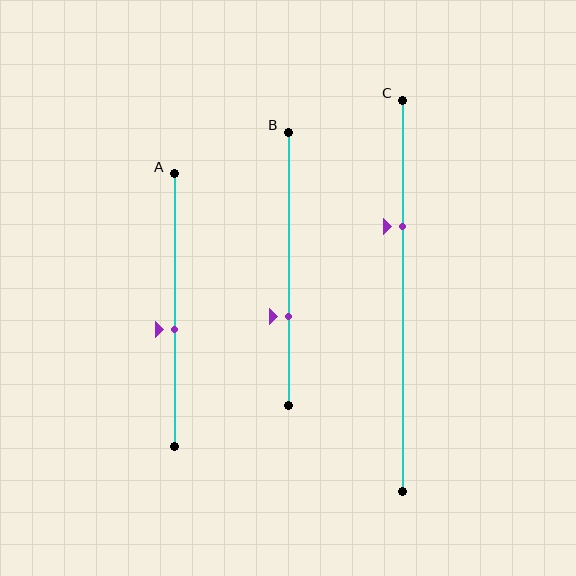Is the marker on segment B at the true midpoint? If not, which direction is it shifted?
No, the marker on segment B is shifted downward by about 18% of the segment length.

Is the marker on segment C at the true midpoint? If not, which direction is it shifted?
No, the marker on segment C is shifted upward by about 18% of the segment length.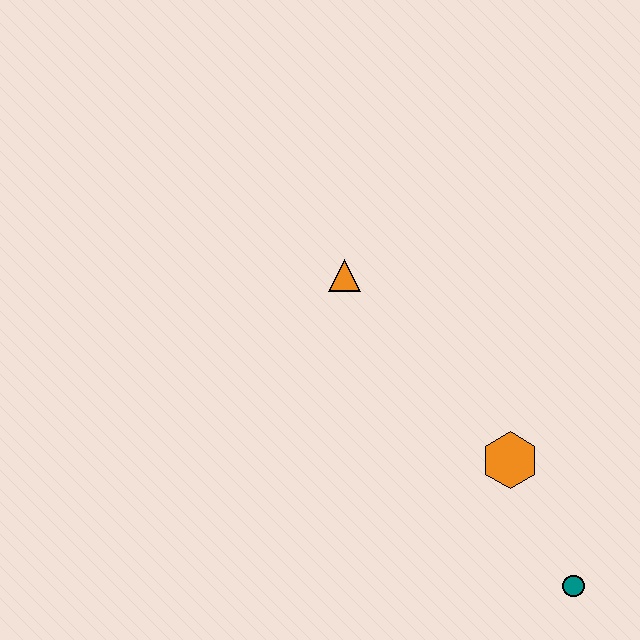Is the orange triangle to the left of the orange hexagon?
Yes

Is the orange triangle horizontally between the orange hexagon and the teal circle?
No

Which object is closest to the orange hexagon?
The teal circle is closest to the orange hexagon.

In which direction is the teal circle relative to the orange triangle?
The teal circle is below the orange triangle.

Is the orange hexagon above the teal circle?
Yes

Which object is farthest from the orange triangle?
The teal circle is farthest from the orange triangle.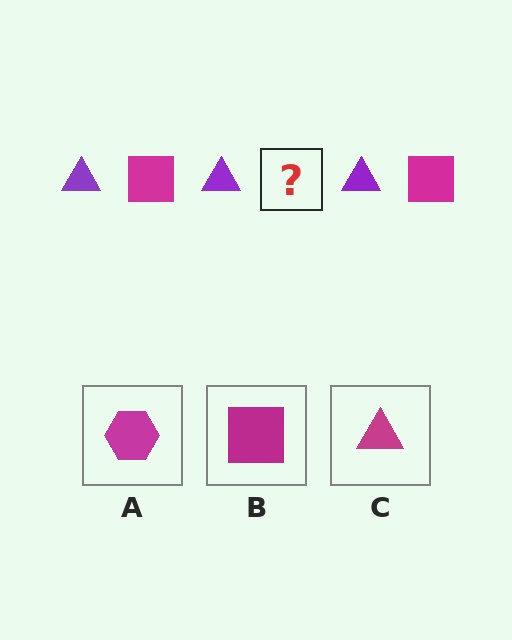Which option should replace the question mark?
Option B.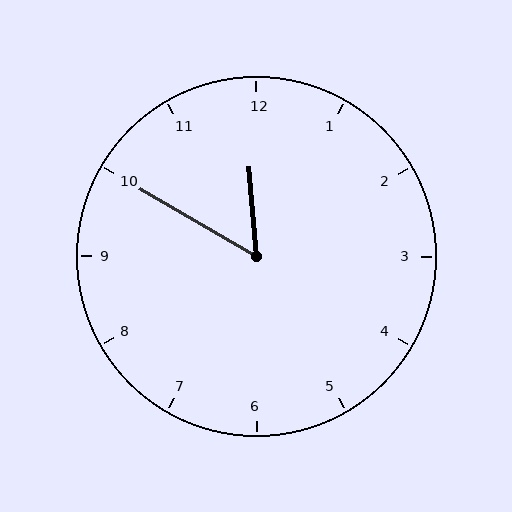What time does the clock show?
11:50.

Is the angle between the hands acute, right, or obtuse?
It is acute.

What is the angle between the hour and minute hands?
Approximately 55 degrees.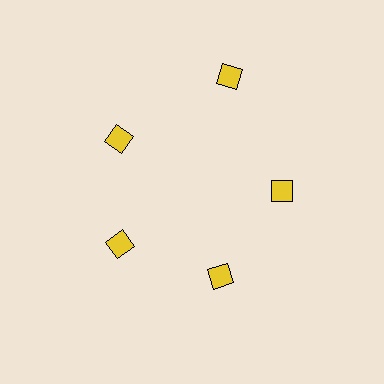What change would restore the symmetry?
The symmetry would be restored by moving it inward, back onto the ring so that all 5 diamonds sit at equal angles and equal distance from the center.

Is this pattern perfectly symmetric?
No. The 5 yellow diamonds are arranged in a ring, but one element near the 1 o'clock position is pushed outward from the center, breaking the 5-fold rotational symmetry.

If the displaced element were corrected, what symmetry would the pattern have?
It would have 5-fold rotational symmetry — the pattern would map onto itself every 72 degrees.